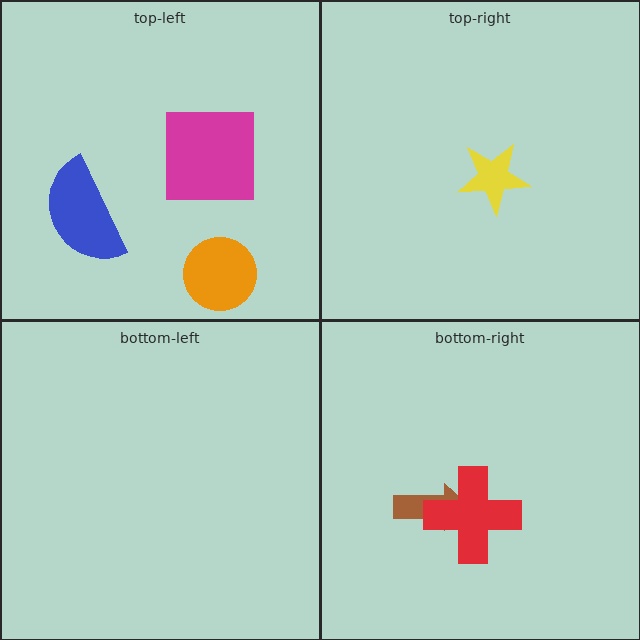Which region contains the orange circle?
The top-left region.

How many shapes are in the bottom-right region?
2.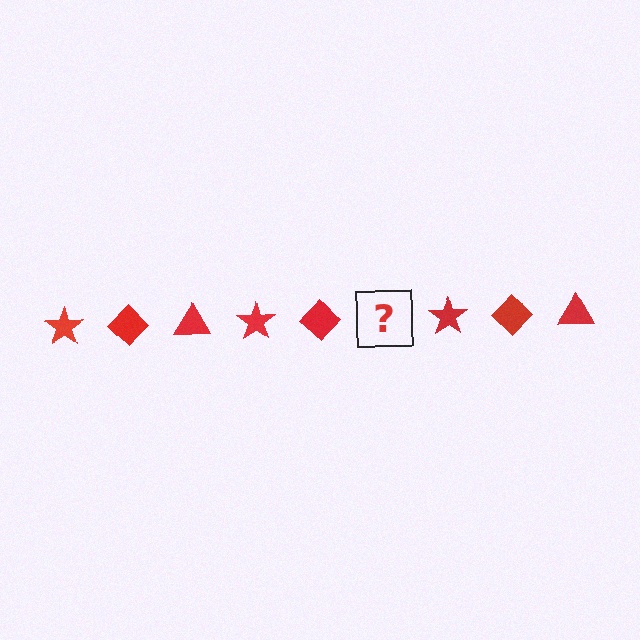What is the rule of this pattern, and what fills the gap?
The rule is that the pattern cycles through star, diamond, triangle shapes in red. The gap should be filled with a red triangle.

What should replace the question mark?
The question mark should be replaced with a red triangle.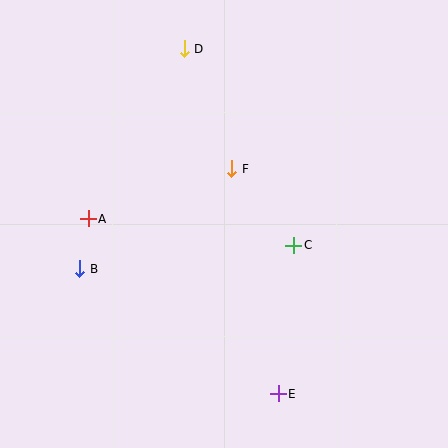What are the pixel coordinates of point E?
Point E is at (278, 394).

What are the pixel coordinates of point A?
Point A is at (88, 219).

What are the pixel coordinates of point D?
Point D is at (184, 49).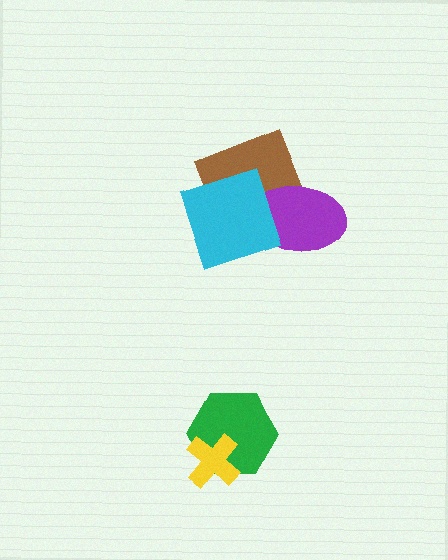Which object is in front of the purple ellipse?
The cyan square is in front of the purple ellipse.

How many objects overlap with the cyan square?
2 objects overlap with the cyan square.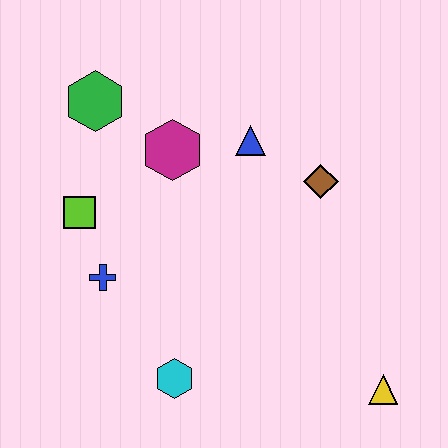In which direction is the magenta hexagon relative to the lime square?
The magenta hexagon is to the right of the lime square.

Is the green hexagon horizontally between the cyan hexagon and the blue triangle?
No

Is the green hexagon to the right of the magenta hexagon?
No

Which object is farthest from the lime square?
The yellow triangle is farthest from the lime square.